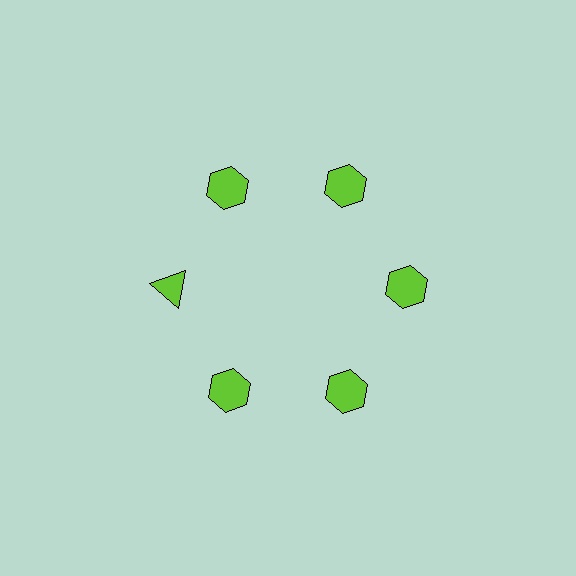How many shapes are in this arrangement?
There are 6 shapes arranged in a ring pattern.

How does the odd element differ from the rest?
It has a different shape: triangle instead of hexagon.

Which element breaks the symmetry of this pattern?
The lime triangle at roughly the 9 o'clock position breaks the symmetry. All other shapes are lime hexagons.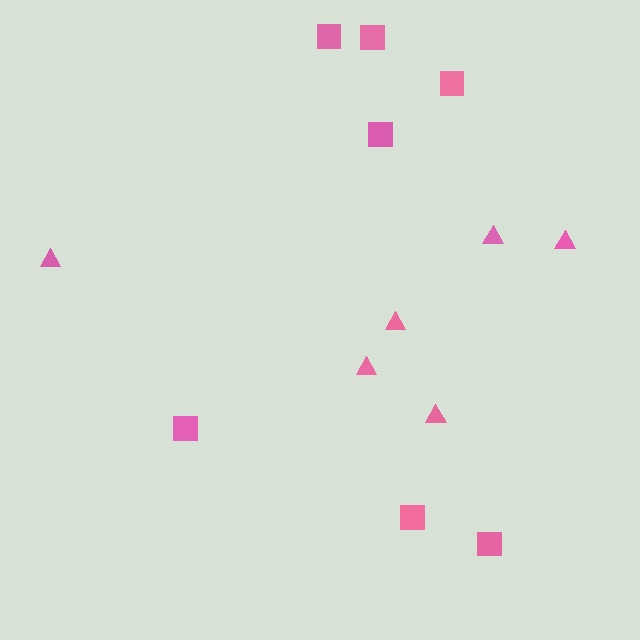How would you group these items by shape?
There are 2 groups: one group of triangles (6) and one group of squares (7).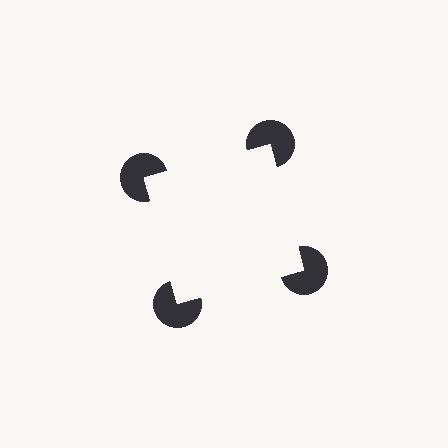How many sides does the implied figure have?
4 sides.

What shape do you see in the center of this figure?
An illusory square — its edges are inferred from the aligned wedge cuts in the pac-man discs, not physically drawn.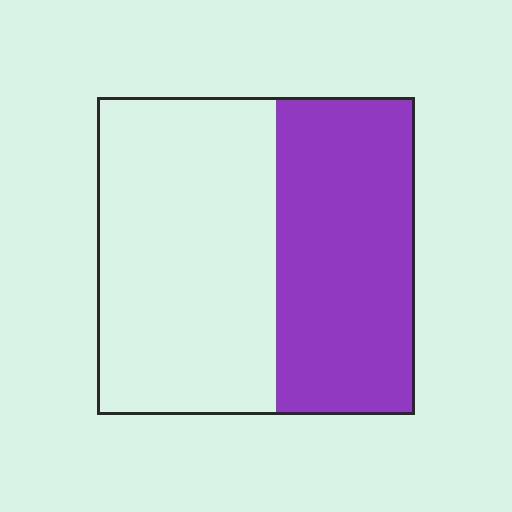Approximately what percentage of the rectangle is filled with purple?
Approximately 45%.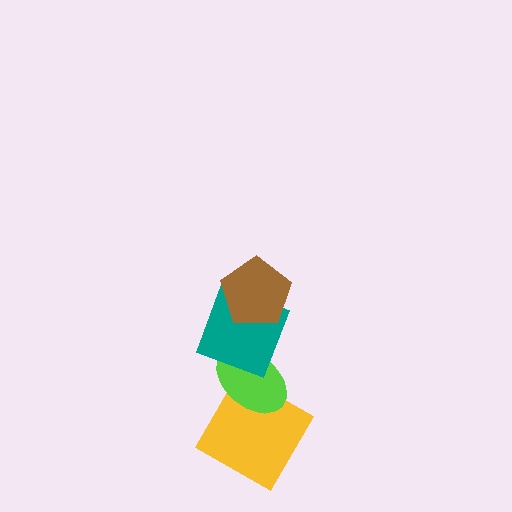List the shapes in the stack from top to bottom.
From top to bottom: the brown pentagon, the teal square, the lime ellipse, the yellow diamond.